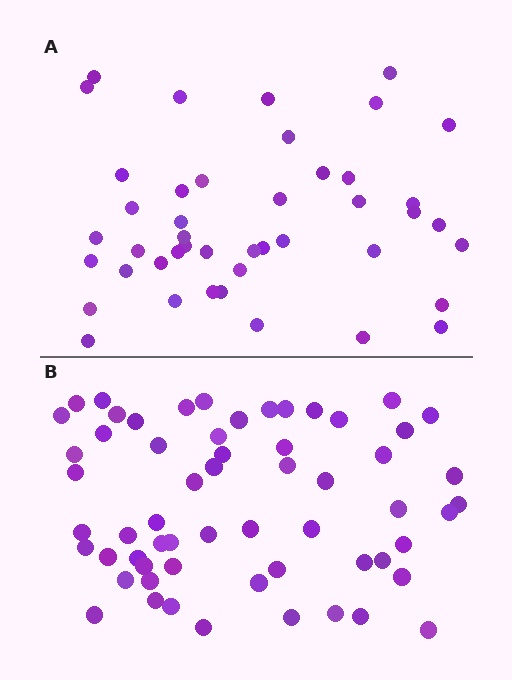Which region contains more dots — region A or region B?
Region B (the bottom region) has more dots.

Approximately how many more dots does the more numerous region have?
Region B has approximately 15 more dots than region A.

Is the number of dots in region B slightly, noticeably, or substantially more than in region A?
Region B has noticeably more, but not dramatically so. The ratio is roughly 1.4 to 1.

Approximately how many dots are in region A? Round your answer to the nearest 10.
About 40 dots. (The exact count is 44, which rounds to 40.)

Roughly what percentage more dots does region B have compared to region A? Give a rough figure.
About 35% more.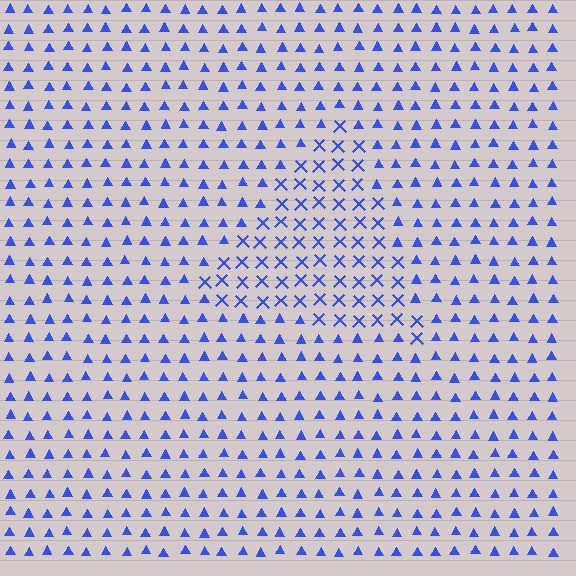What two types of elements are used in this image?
The image uses X marks inside the triangle region and triangles outside it.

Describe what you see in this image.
The image is filled with small blue elements arranged in a uniform grid. A triangle-shaped region contains X marks, while the surrounding area contains triangles. The boundary is defined purely by the change in element shape.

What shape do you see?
I see a triangle.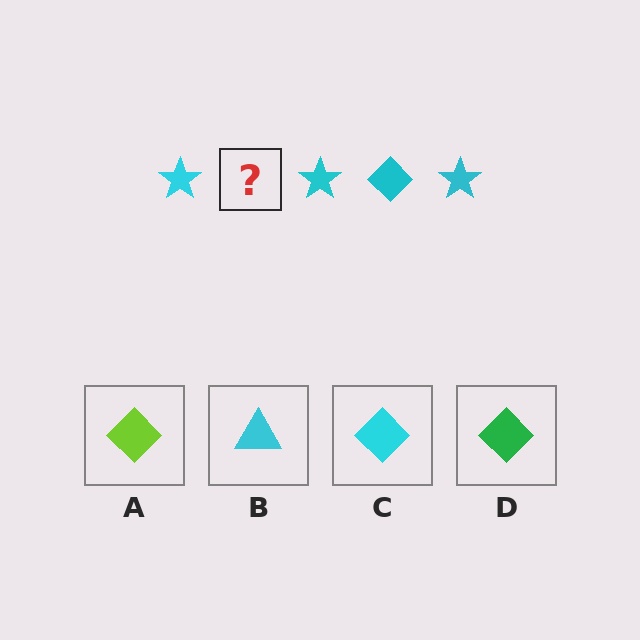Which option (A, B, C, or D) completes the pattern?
C.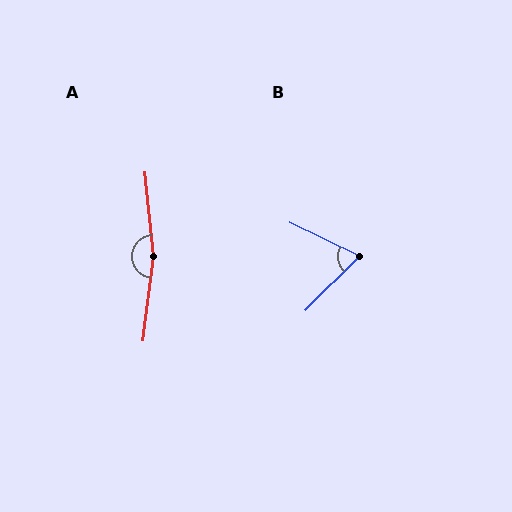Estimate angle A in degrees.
Approximately 167 degrees.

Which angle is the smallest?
B, at approximately 70 degrees.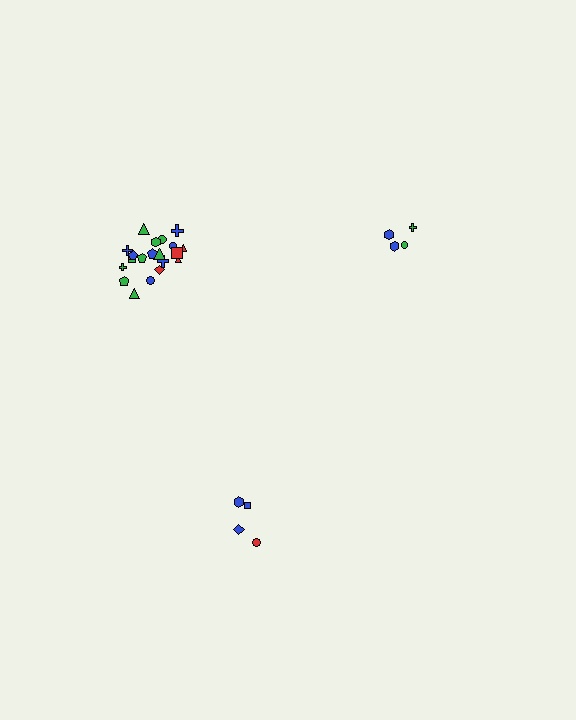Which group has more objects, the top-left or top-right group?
The top-left group.